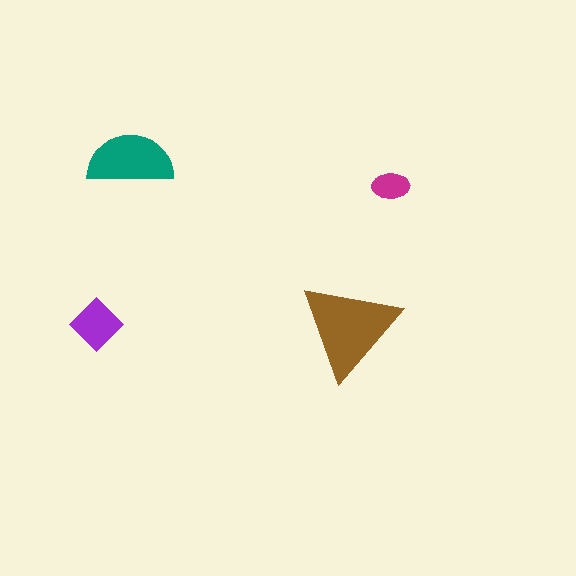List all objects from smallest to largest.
The magenta ellipse, the purple diamond, the teal semicircle, the brown triangle.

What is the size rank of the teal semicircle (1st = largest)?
2nd.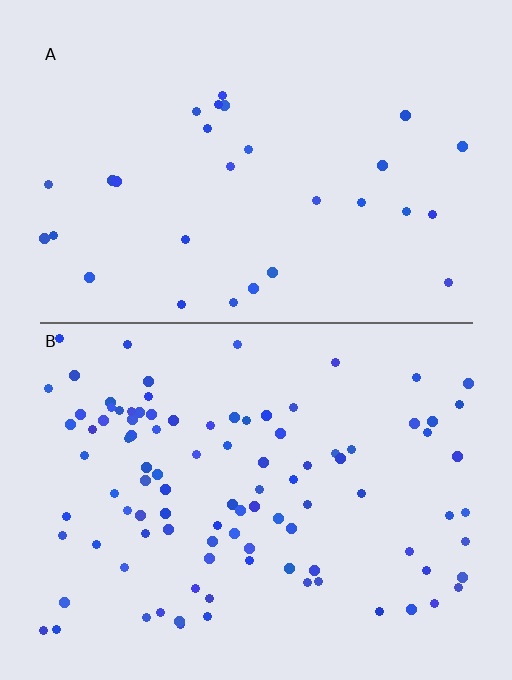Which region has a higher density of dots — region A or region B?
B (the bottom).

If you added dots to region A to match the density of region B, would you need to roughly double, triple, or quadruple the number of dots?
Approximately triple.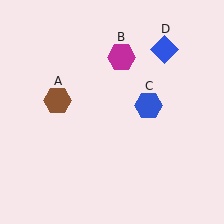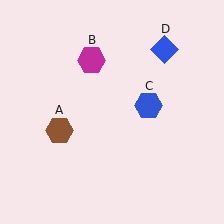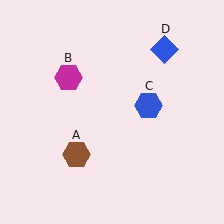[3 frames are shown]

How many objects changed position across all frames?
2 objects changed position: brown hexagon (object A), magenta hexagon (object B).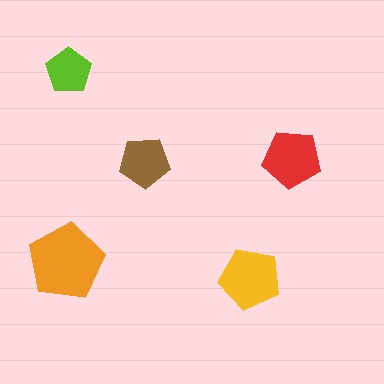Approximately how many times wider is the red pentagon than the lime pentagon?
About 1.5 times wider.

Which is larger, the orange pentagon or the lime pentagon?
The orange one.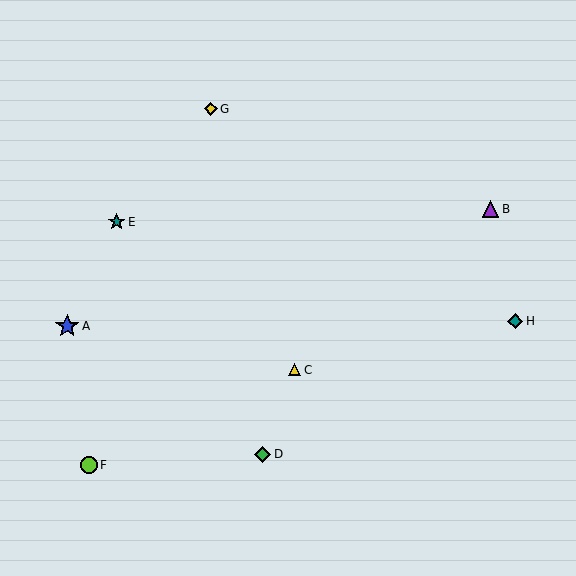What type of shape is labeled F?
Shape F is a lime circle.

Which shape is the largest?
The blue star (labeled A) is the largest.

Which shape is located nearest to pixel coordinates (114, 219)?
The teal star (labeled E) at (117, 222) is nearest to that location.